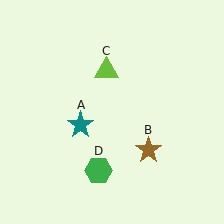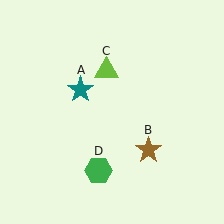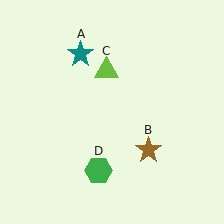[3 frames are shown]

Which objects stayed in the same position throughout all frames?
Brown star (object B) and lime triangle (object C) and green hexagon (object D) remained stationary.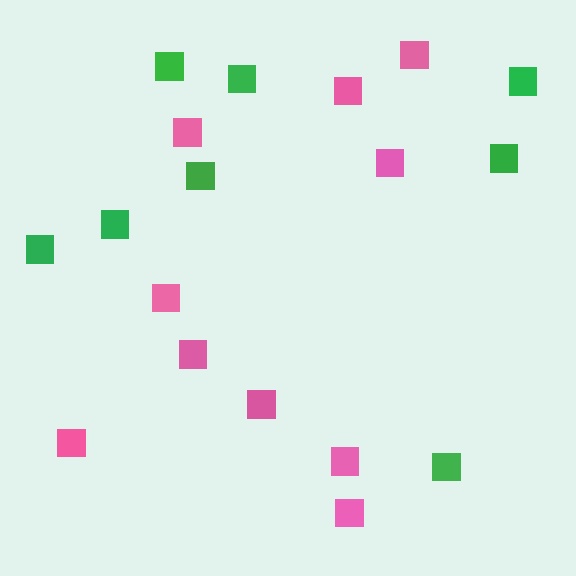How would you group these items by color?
There are 2 groups: one group of pink squares (10) and one group of green squares (8).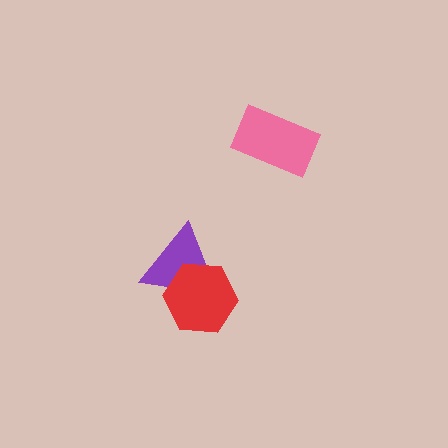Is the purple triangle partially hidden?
Yes, it is partially covered by another shape.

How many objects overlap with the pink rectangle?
0 objects overlap with the pink rectangle.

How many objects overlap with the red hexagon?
1 object overlaps with the red hexagon.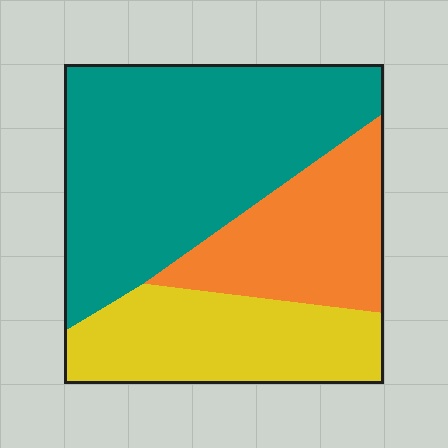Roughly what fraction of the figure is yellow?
Yellow covers around 25% of the figure.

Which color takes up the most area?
Teal, at roughly 50%.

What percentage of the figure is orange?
Orange takes up between a sixth and a third of the figure.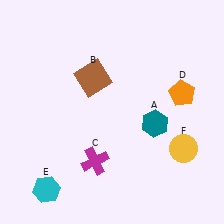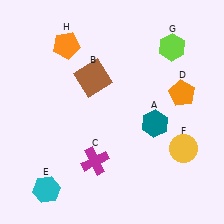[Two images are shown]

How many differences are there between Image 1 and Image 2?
There are 2 differences between the two images.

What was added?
A lime hexagon (G), an orange pentagon (H) were added in Image 2.